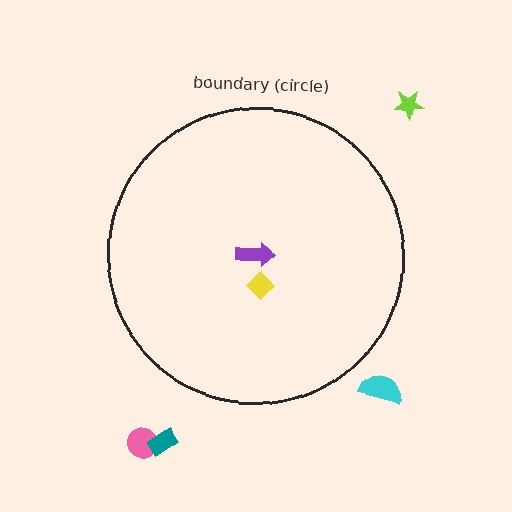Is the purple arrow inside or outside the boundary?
Inside.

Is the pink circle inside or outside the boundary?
Outside.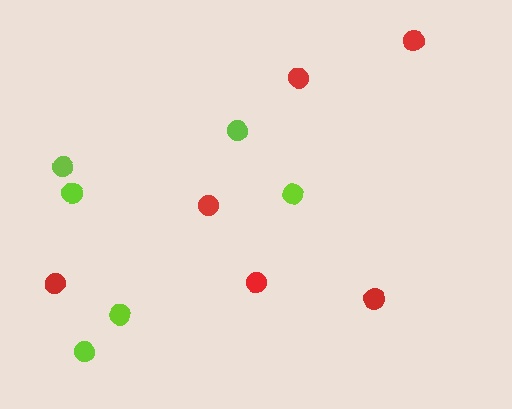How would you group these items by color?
There are 2 groups: one group of lime circles (6) and one group of red circles (6).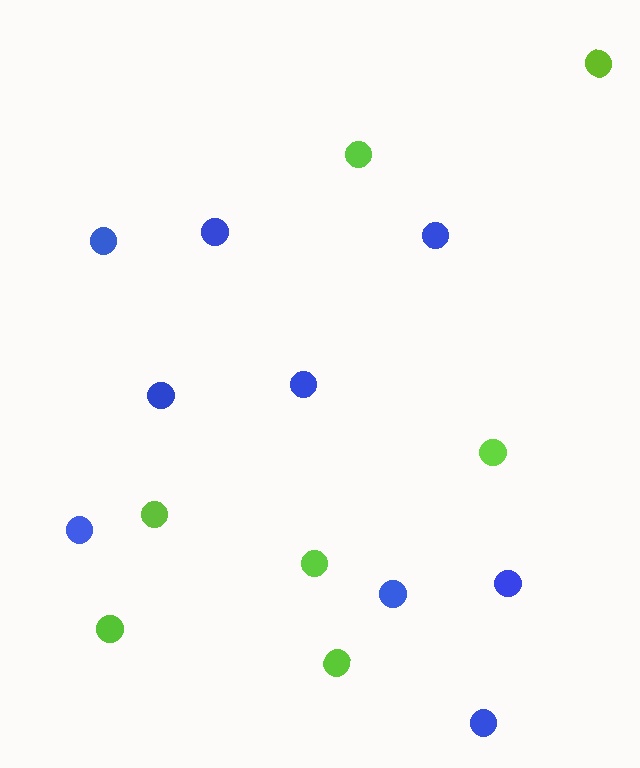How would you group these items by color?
There are 2 groups: one group of blue circles (9) and one group of lime circles (7).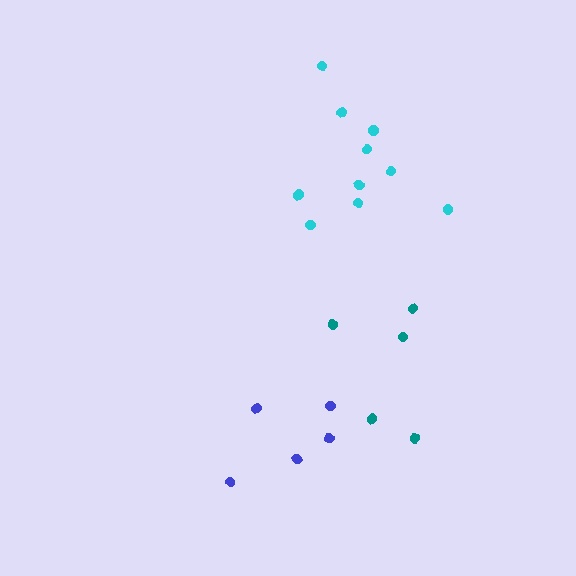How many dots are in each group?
Group 1: 5 dots, Group 2: 10 dots, Group 3: 5 dots (20 total).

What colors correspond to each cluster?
The clusters are colored: blue, cyan, teal.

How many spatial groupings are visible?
There are 3 spatial groupings.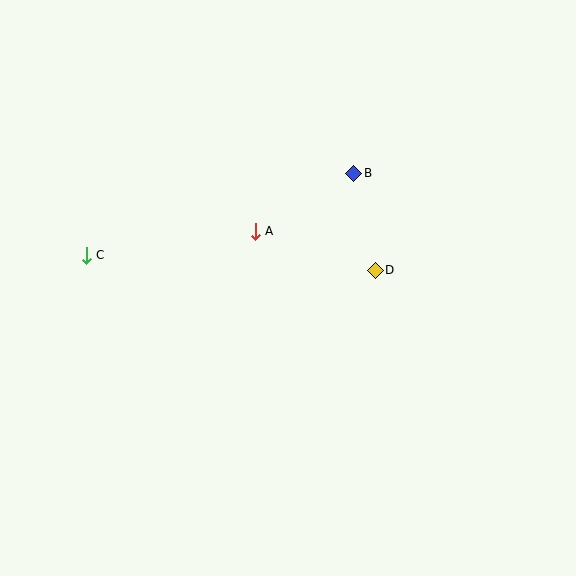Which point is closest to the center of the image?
Point A at (255, 231) is closest to the center.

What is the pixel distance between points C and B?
The distance between C and B is 280 pixels.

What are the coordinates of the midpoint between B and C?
The midpoint between B and C is at (220, 214).